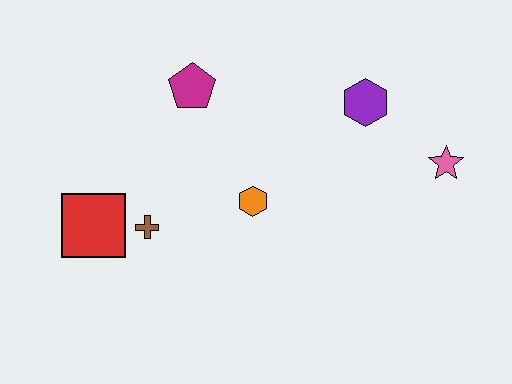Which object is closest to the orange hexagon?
The brown cross is closest to the orange hexagon.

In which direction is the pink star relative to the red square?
The pink star is to the right of the red square.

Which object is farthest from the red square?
The pink star is farthest from the red square.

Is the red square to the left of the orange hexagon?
Yes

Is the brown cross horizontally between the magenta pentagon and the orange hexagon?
No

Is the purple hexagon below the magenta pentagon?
Yes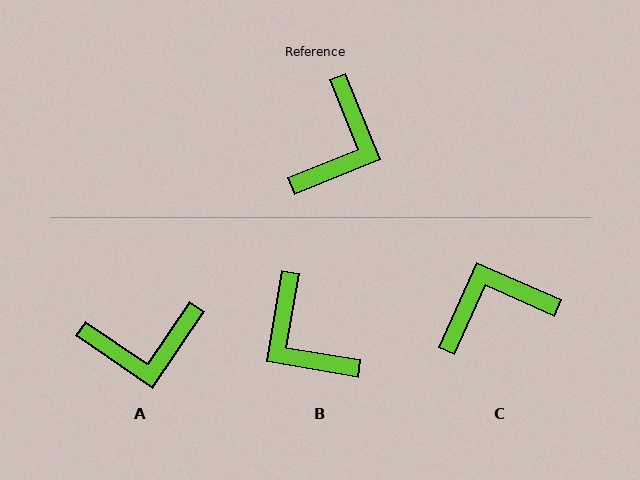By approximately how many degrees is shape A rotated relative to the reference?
Approximately 56 degrees clockwise.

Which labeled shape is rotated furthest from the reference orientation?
C, about 134 degrees away.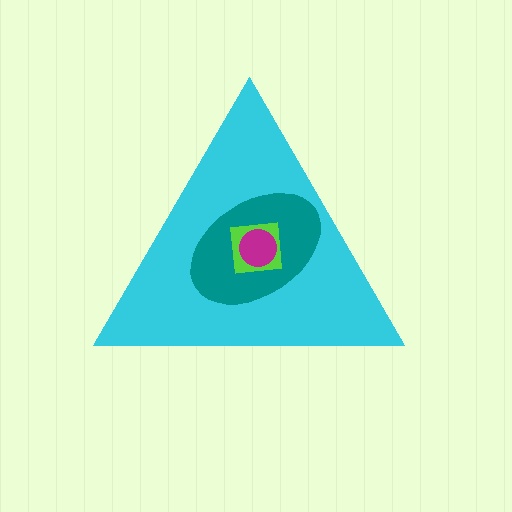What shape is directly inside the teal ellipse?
The lime square.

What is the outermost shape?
The cyan triangle.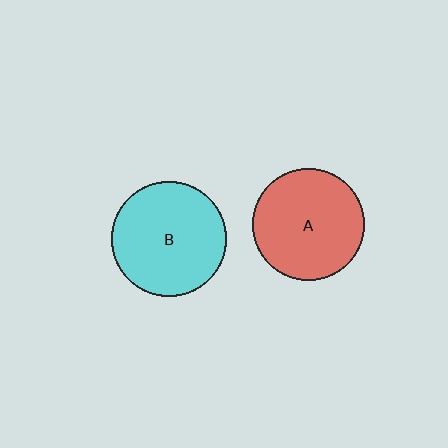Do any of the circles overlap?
No, none of the circles overlap.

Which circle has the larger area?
Circle B (cyan).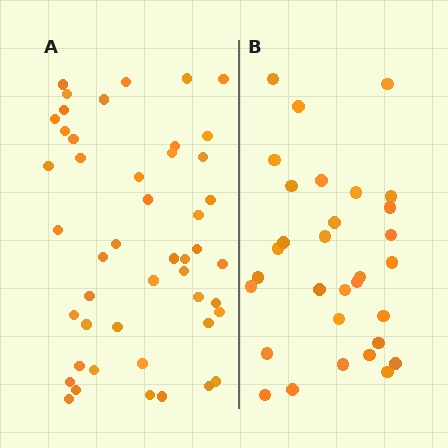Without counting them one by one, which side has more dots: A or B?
Region A (the left region) has more dots.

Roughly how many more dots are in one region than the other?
Region A has approximately 15 more dots than region B.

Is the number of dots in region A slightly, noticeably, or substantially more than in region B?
Region A has substantially more. The ratio is roughly 1.5 to 1.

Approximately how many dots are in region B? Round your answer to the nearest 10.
About 30 dots. (The exact count is 31, which rounds to 30.)